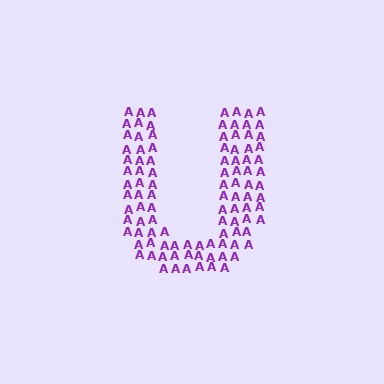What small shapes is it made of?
It is made of small letter A's.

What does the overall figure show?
The overall figure shows the letter U.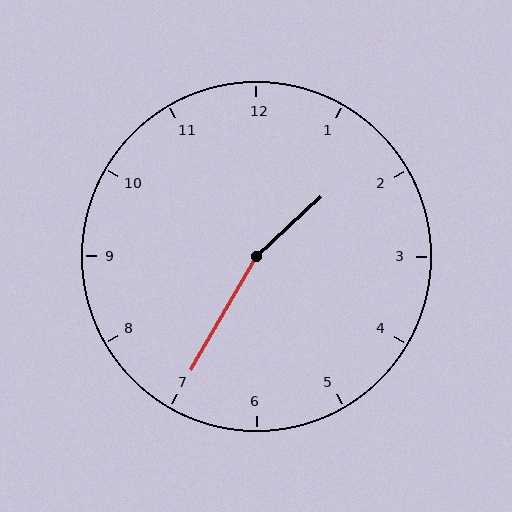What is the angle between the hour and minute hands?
Approximately 162 degrees.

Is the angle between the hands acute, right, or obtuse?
It is obtuse.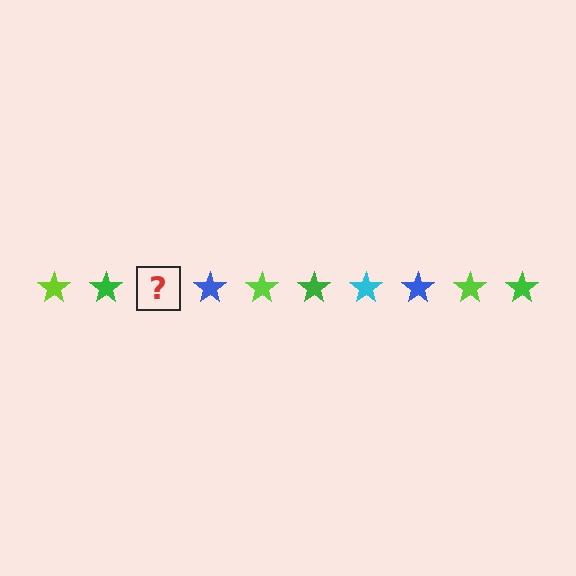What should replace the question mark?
The question mark should be replaced with a cyan star.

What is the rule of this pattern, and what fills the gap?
The rule is that the pattern cycles through lime, green, cyan, blue stars. The gap should be filled with a cyan star.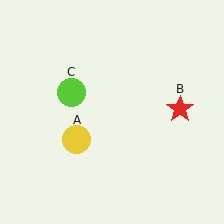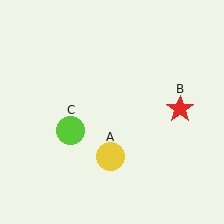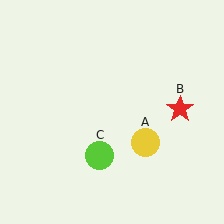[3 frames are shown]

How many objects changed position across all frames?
2 objects changed position: yellow circle (object A), lime circle (object C).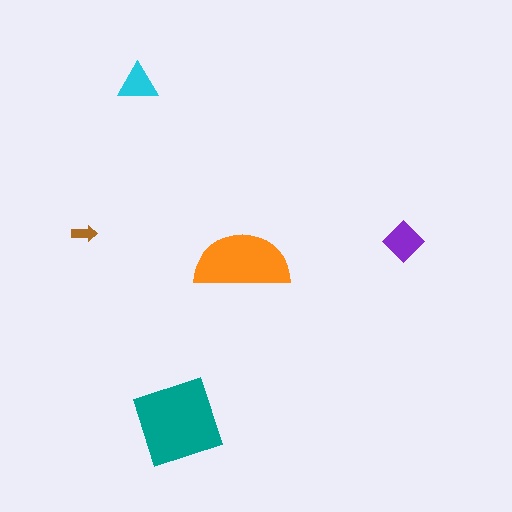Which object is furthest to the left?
The brown arrow is leftmost.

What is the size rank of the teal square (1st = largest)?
1st.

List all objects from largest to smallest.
The teal square, the orange semicircle, the purple diamond, the cyan triangle, the brown arrow.